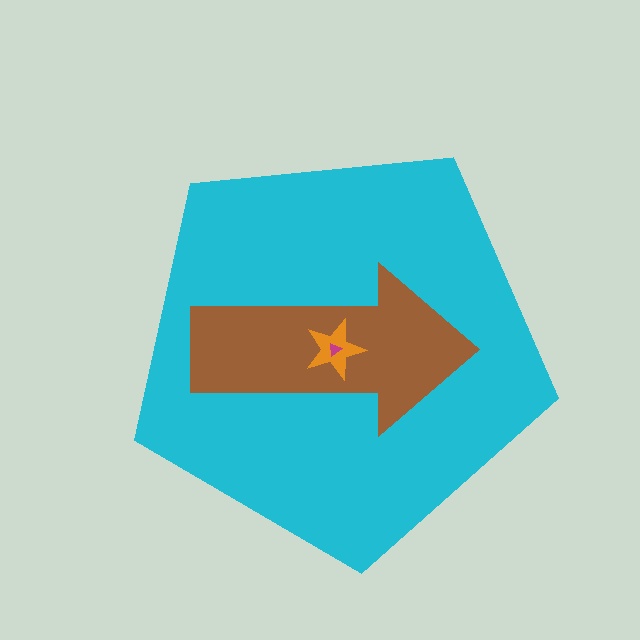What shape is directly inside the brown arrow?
The orange star.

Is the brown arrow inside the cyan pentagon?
Yes.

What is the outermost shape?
The cyan pentagon.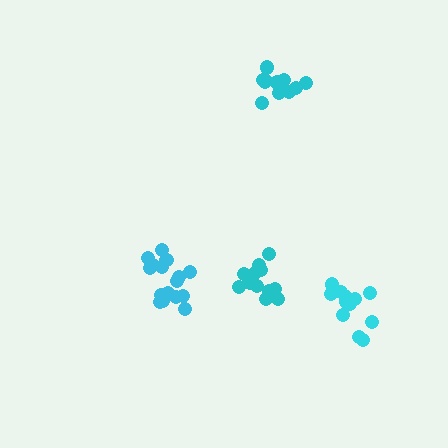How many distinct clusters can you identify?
There are 4 distinct clusters.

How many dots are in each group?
Group 1: 12 dots, Group 2: 12 dots, Group 3: 12 dots, Group 4: 16 dots (52 total).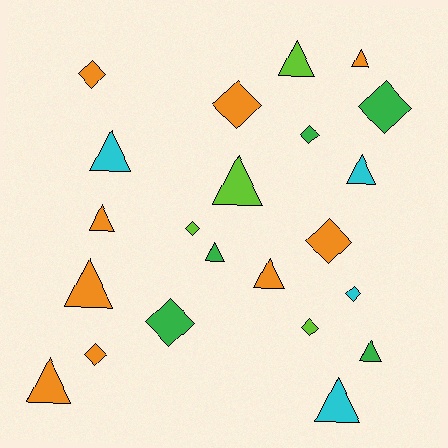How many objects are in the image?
There are 22 objects.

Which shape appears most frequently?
Triangle, with 12 objects.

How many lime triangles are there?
There are 2 lime triangles.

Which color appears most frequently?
Orange, with 9 objects.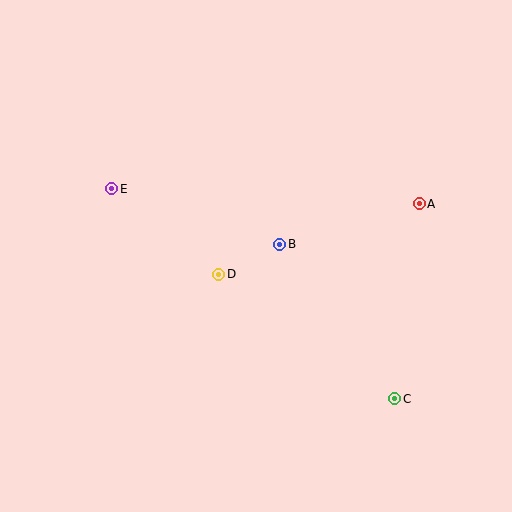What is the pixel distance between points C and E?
The distance between C and E is 352 pixels.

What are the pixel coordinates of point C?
Point C is at (395, 399).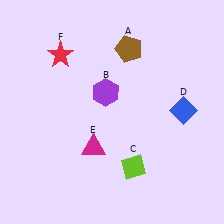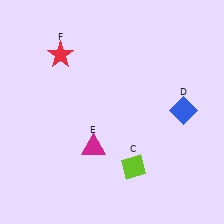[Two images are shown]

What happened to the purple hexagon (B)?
The purple hexagon (B) was removed in Image 2. It was in the top-left area of Image 1.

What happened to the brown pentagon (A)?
The brown pentagon (A) was removed in Image 2. It was in the top-right area of Image 1.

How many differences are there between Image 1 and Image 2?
There are 2 differences between the two images.